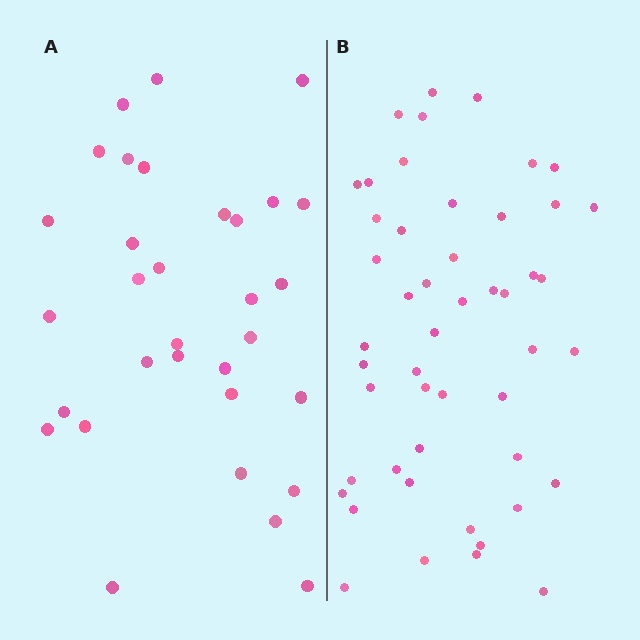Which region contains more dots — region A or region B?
Region B (the right region) has more dots.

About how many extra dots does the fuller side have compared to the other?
Region B has approximately 15 more dots than region A.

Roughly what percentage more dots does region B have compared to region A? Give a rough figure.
About 55% more.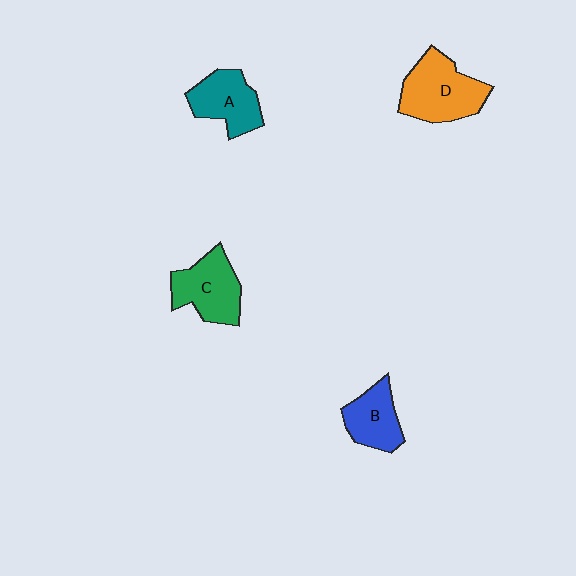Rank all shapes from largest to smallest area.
From largest to smallest: D (orange), C (green), A (teal), B (blue).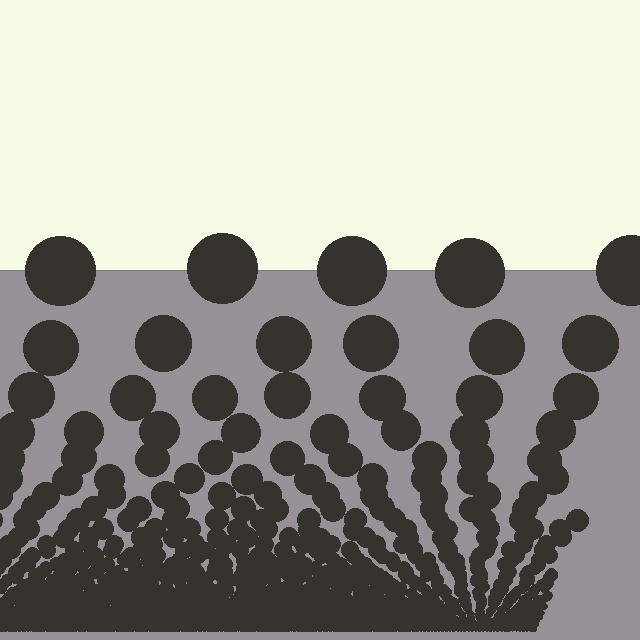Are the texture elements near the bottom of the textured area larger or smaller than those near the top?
Smaller. The gradient is inverted — elements near the bottom are smaller and denser.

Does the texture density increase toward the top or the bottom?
Density increases toward the bottom.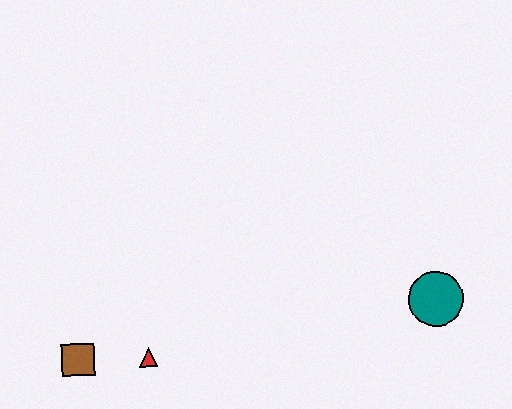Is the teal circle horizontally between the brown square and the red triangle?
No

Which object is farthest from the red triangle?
The teal circle is farthest from the red triangle.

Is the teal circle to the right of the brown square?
Yes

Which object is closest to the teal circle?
The red triangle is closest to the teal circle.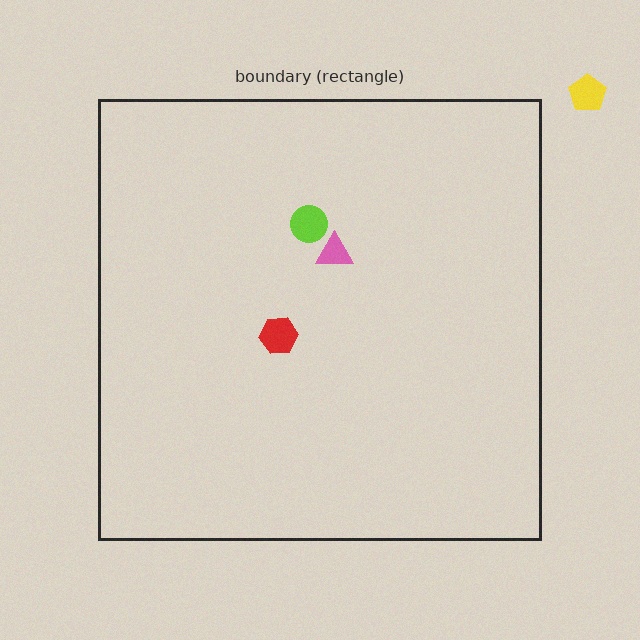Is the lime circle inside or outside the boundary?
Inside.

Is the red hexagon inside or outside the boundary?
Inside.